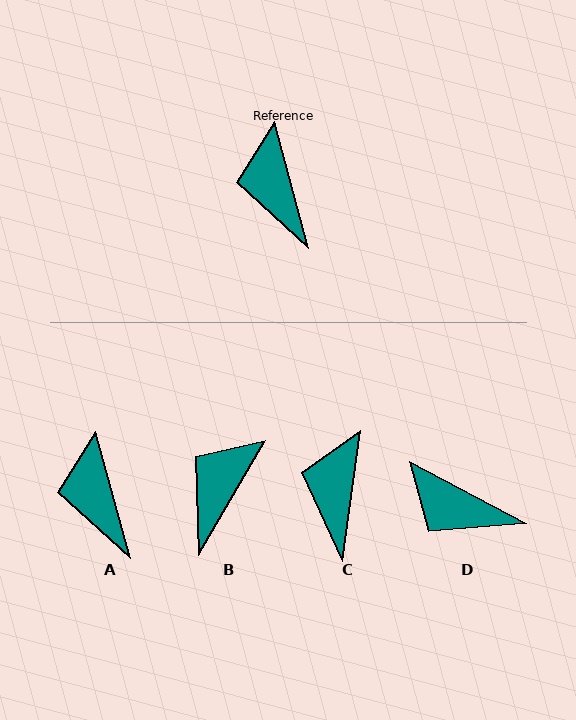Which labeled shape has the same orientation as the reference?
A.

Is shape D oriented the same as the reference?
No, it is off by about 47 degrees.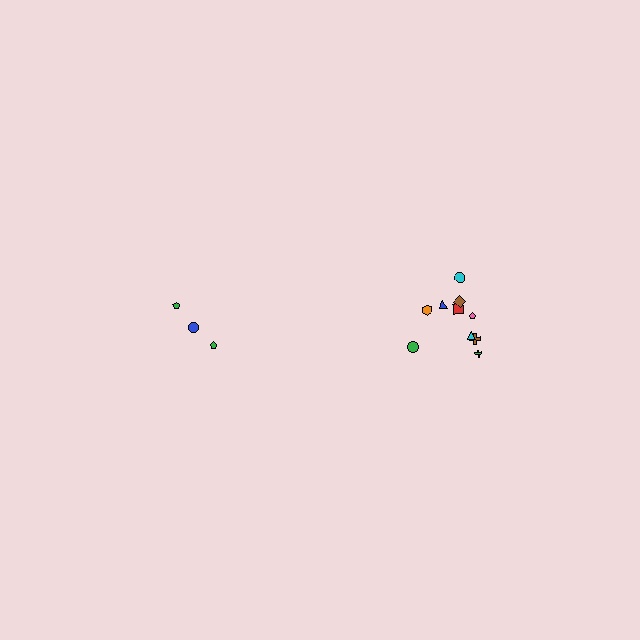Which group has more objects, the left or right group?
The right group.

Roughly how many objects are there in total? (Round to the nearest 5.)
Roughly 15 objects in total.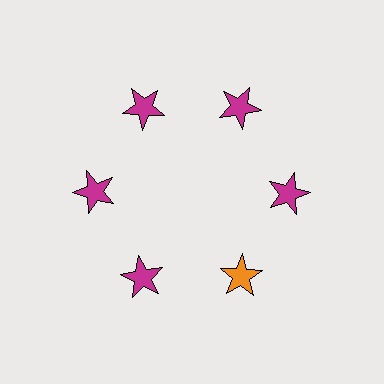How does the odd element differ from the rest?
It has a different color: orange instead of magenta.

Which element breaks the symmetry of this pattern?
The orange star at roughly the 5 o'clock position breaks the symmetry. All other shapes are magenta stars.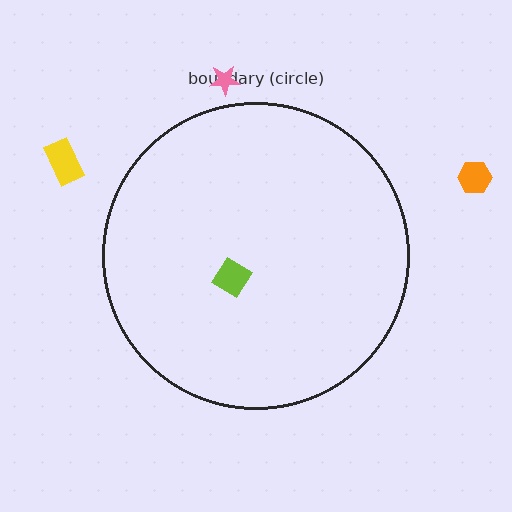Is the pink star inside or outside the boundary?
Outside.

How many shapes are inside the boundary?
1 inside, 3 outside.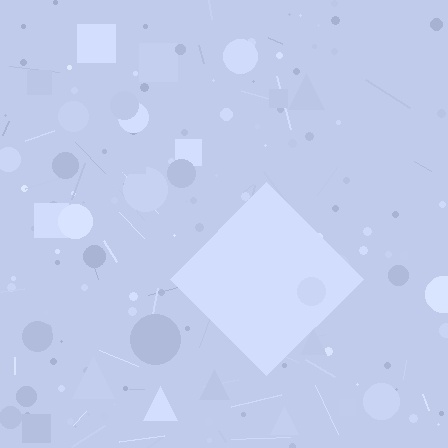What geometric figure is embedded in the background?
A diamond is embedded in the background.